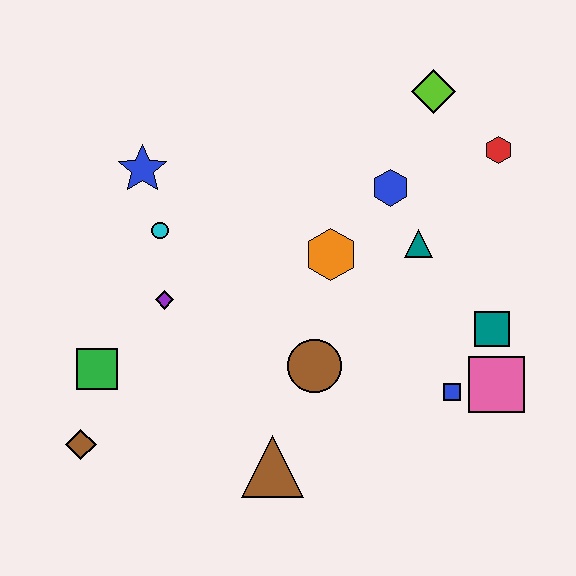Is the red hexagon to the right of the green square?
Yes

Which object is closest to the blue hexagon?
The teal triangle is closest to the blue hexagon.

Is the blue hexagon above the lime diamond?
No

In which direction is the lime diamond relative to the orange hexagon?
The lime diamond is above the orange hexagon.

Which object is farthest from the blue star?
The pink square is farthest from the blue star.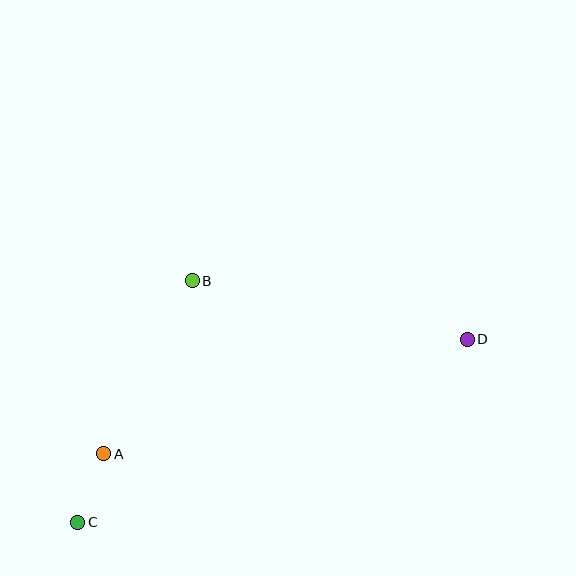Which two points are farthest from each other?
Points C and D are farthest from each other.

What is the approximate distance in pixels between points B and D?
The distance between B and D is approximately 281 pixels.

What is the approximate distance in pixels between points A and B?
The distance between A and B is approximately 195 pixels.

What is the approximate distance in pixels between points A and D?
The distance between A and D is approximately 381 pixels.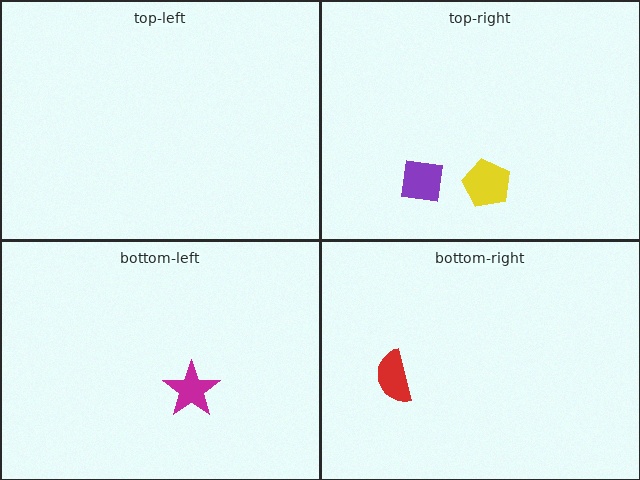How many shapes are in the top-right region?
2.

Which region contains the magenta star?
The bottom-left region.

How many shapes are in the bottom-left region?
1.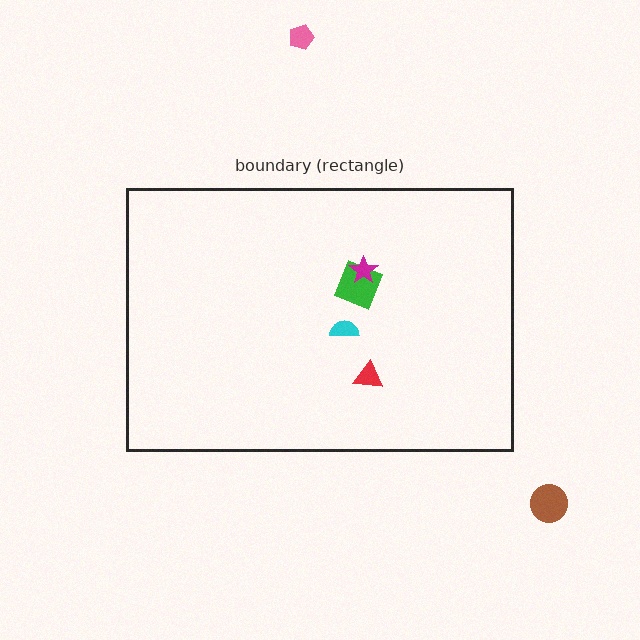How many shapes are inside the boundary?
4 inside, 2 outside.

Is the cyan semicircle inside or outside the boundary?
Inside.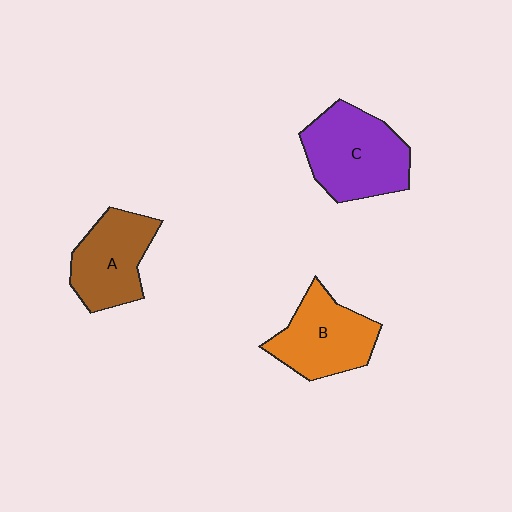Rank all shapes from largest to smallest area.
From largest to smallest: C (purple), B (orange), A (brown).